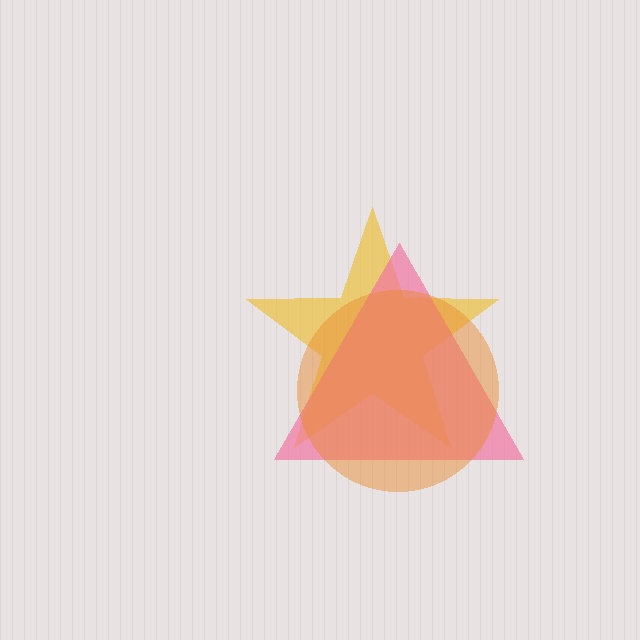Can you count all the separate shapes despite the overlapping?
Yes, there are 3 separate shapes.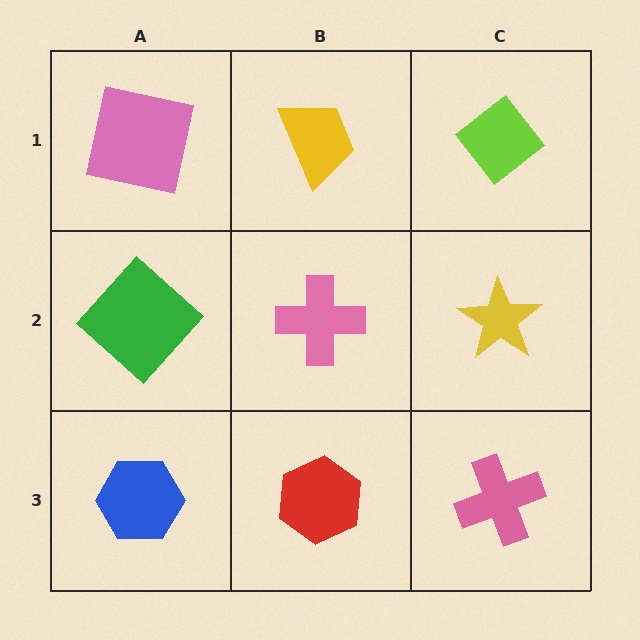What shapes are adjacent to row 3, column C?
A yellow star (row 2, column C), a red hexagon (row 3, column B).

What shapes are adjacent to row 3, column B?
A pink cross (row 2, column B), a blue hexagon (row 3, column A), a pink cross (row 3, column C).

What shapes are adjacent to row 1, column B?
A pink cross (row 2, column B), a pink square (row 1, column A), a lime diamond (row 1, column C).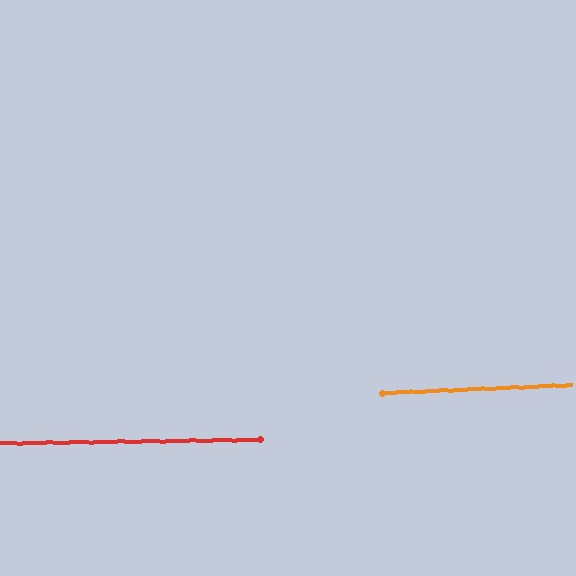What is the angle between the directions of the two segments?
Approximately 2 degrees.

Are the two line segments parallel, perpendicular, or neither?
Parallel — their directions differ by only 1.5°.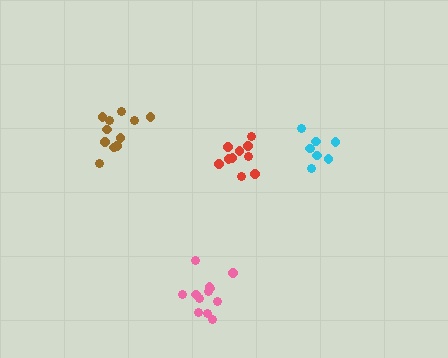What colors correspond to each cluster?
The clusters are colored: brown, cyan, red, pink.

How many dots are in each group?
Group 1: 11 dots, Group 2: 8 dots, Group 3: 11 dots, Group 4: 12 dots (42 total).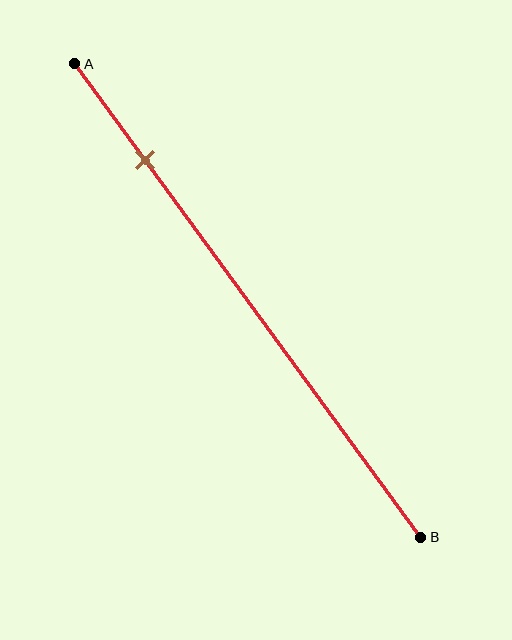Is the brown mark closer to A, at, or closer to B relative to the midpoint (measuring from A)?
The brown mark is closer to point A than the midpoint of segment AB.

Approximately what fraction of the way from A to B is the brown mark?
The brown mark is approximately 20% of the way from A to B.